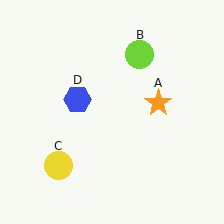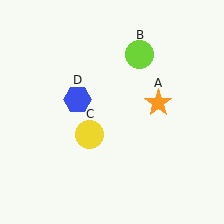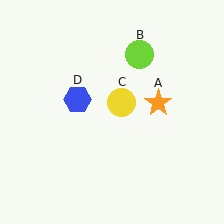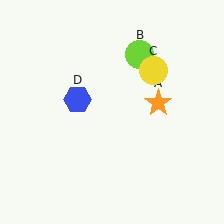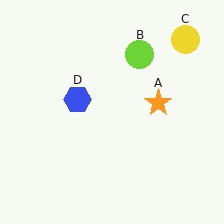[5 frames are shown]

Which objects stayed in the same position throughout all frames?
Orange star (object A) and lime circle (object B) and blue hexagon (object D) remained stationary.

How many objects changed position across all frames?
1 object changed position: yellow circle (object C).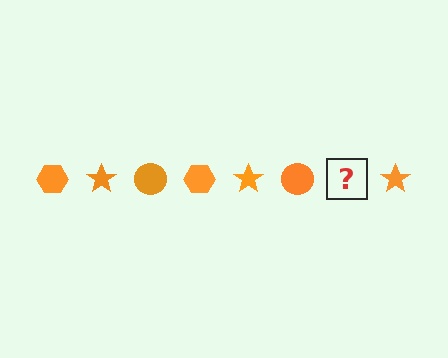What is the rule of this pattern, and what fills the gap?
The rule is that the pattern cycles through hexagon, star, circle shapes in orange. The gap should be filled with an orange hexagon.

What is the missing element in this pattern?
The missing element is an orange hexagon.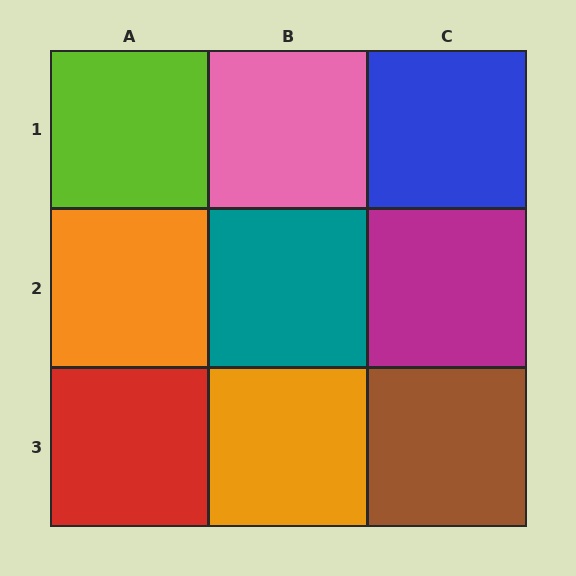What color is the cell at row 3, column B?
Orange.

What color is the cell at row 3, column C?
Brown.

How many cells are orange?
2 cells are orange.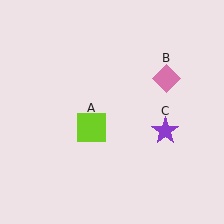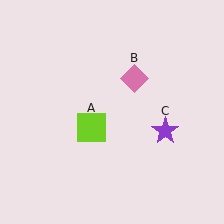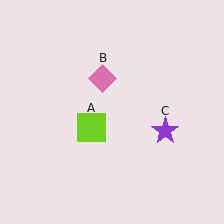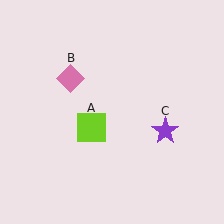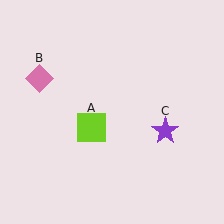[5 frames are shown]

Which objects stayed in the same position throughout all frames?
Lime square (object A) and purple star (object C) remained stationary.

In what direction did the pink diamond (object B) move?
The pink diamond (object B) moved left.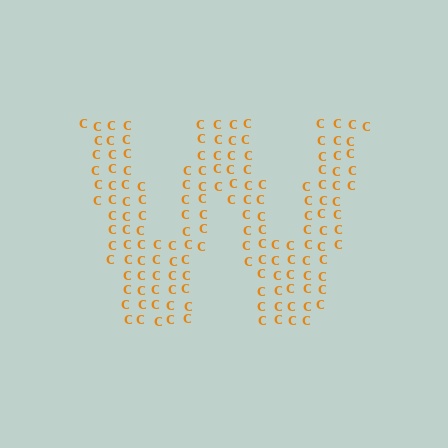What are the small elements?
The small elements are letter C's.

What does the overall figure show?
The overall figure shows the letter W.